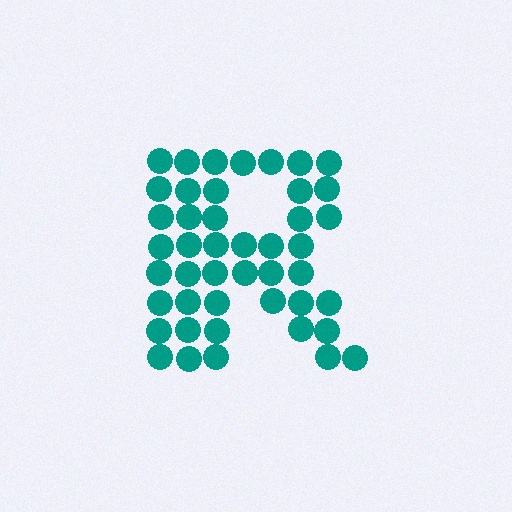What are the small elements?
The small elements are circles.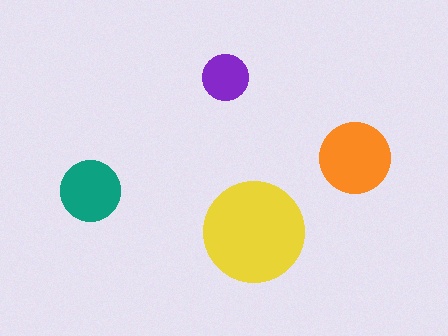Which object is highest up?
The purple circle is topmost.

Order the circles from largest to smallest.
the yellow one, the orange one, the teal one, the purple one.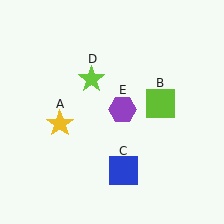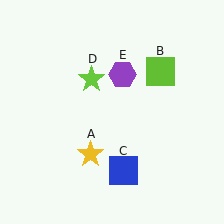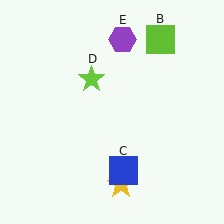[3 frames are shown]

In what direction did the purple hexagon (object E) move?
The purple hexagon (object E) moved up.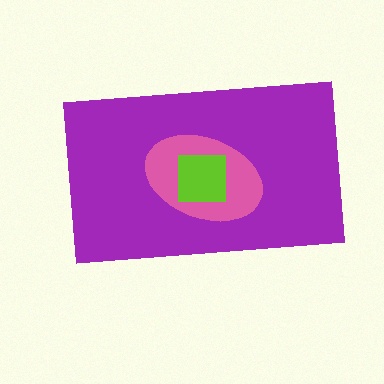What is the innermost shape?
The lime square.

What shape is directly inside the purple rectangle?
The pink ellipse.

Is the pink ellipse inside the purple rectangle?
Yes.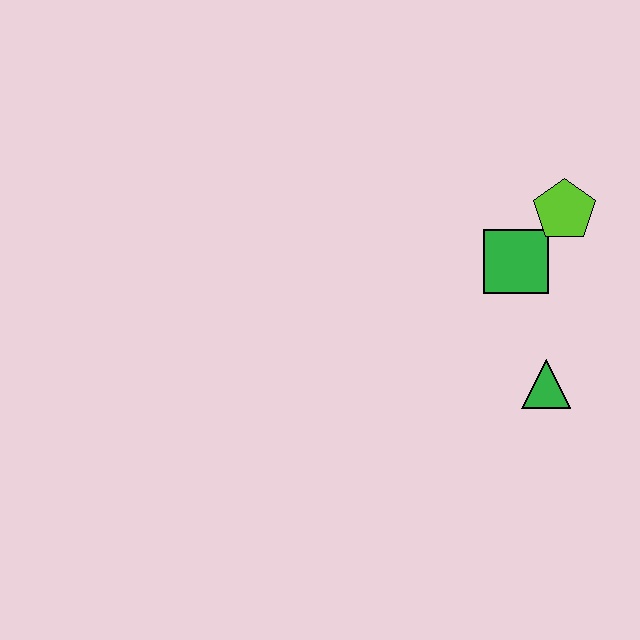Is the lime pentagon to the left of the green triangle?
No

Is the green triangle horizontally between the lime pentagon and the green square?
Yes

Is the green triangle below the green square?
Yes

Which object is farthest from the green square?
The green triangle is farthest from the green square.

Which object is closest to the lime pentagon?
The green square is closest to the lime pentagon.